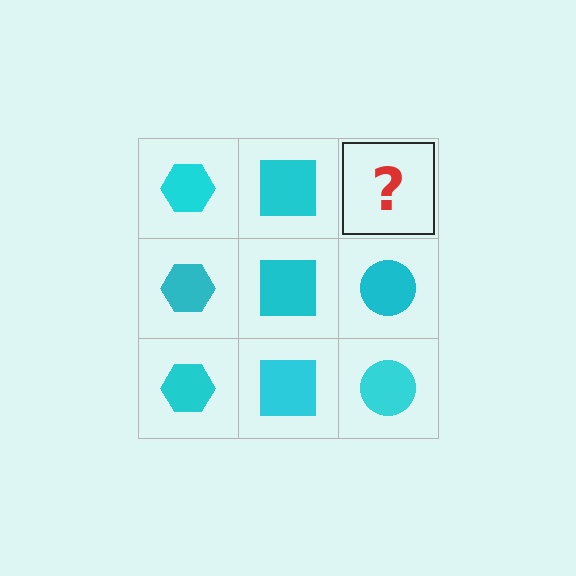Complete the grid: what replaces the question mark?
The question mark should be replaced with a cyan circle.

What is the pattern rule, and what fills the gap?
The rule is that each column has a consistent shape. The gap should be filled with a cyan circle.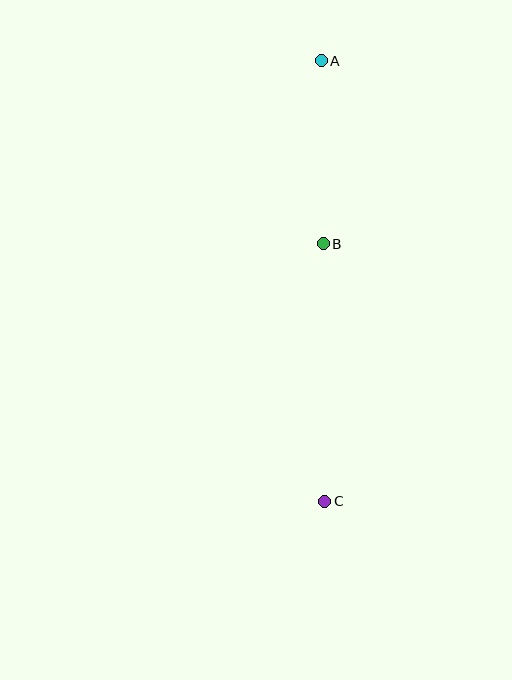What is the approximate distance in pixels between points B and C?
The distance between B and C is approximately 257 pixels.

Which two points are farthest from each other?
Points A and C are farthest from each other.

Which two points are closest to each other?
Points A and B are closest to each other.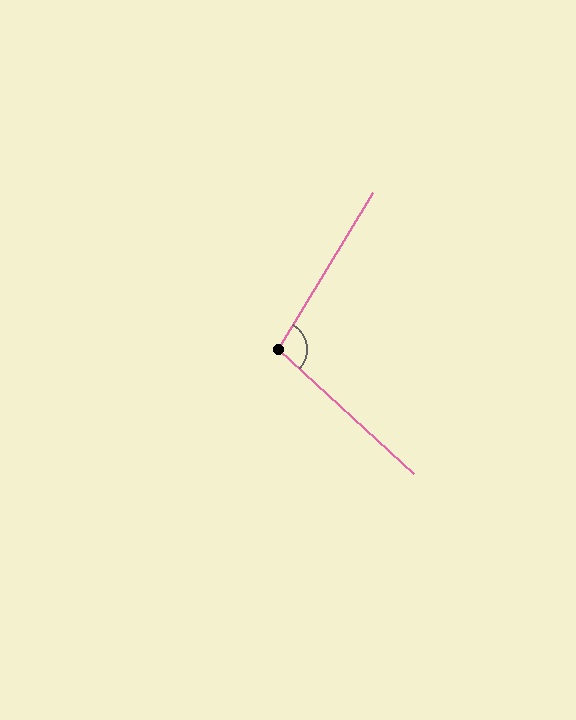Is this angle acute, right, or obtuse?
It is obtuse.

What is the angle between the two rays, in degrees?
Approximately 101 degrees.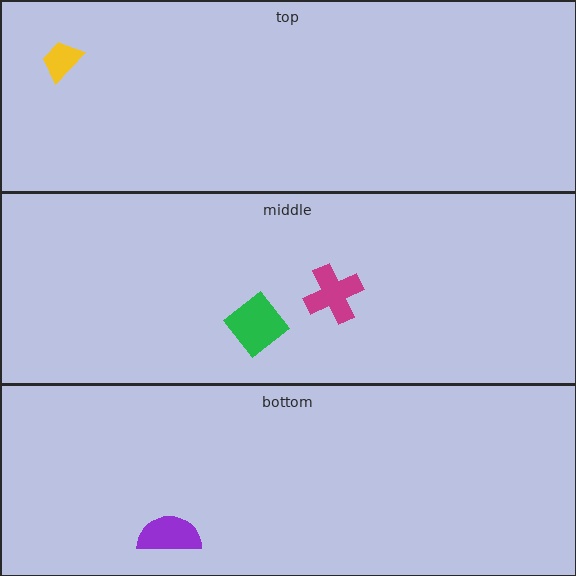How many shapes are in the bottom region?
1.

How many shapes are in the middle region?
2.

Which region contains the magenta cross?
The middle region.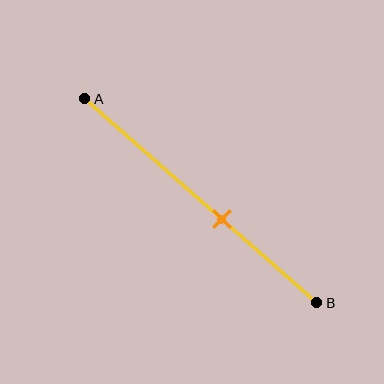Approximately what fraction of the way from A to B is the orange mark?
The orange mark is approximately 60% of the way from A to B.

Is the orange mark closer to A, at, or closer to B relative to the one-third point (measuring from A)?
The orange mark is closer to point B than the one-third point of segment AB.